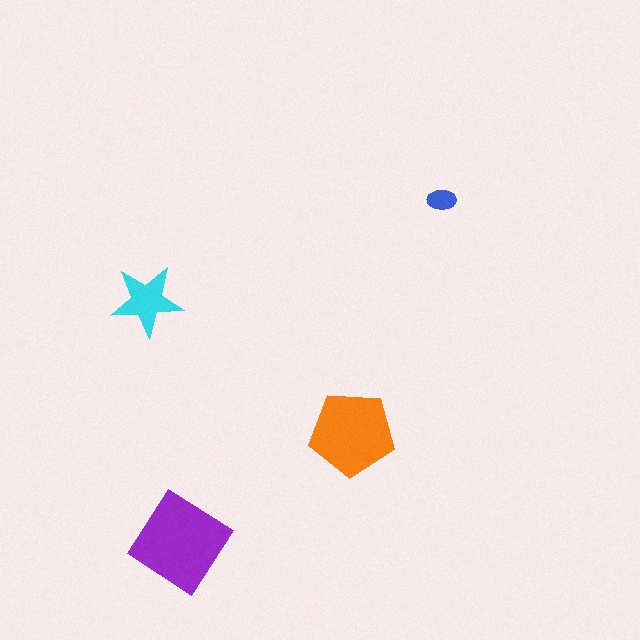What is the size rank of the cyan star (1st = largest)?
3rd.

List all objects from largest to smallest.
The purple diamond, the orange pentagon, the cyan star, the blue ellipse.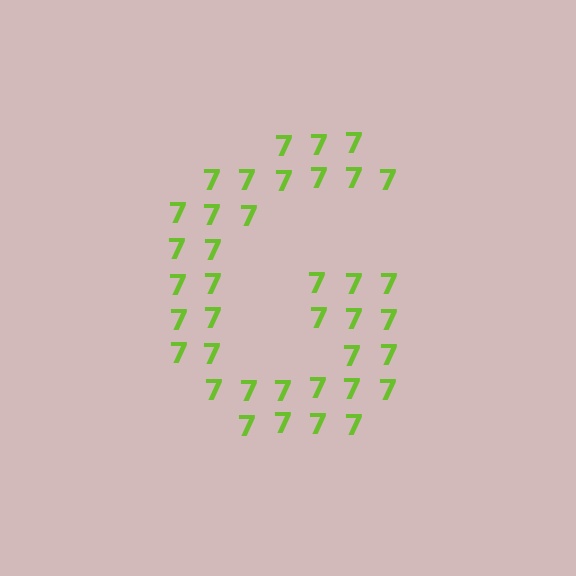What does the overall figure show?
The overall figure shows the letter G.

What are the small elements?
The small elements are digit 7's.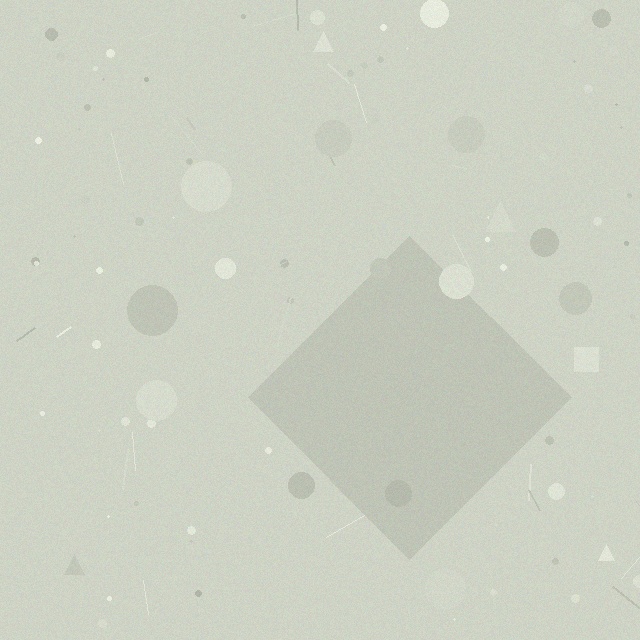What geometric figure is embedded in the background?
A diamond is embedded in the background.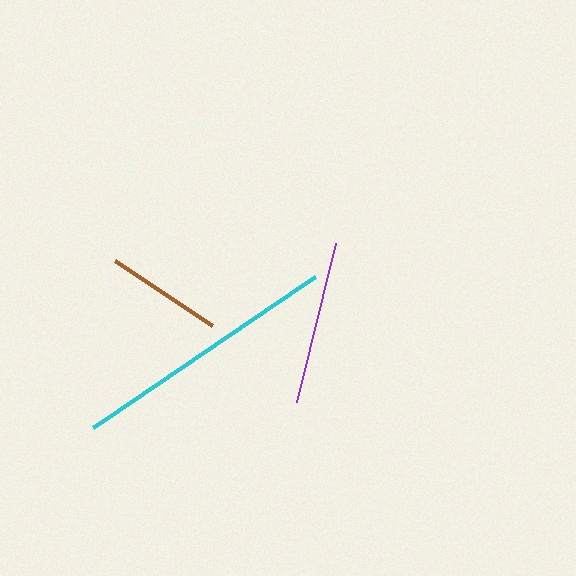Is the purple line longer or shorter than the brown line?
The purple line is longer than the brown line.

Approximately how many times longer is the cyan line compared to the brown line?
The cyan line is approximately 2.3 times the length of the brown line.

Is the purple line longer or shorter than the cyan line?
The cyan line is longer than the purple line.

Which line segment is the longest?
The cyan line is the longest at approximately 269 pixels.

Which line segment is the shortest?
The brown line is the shortest at approximately 116 pixels.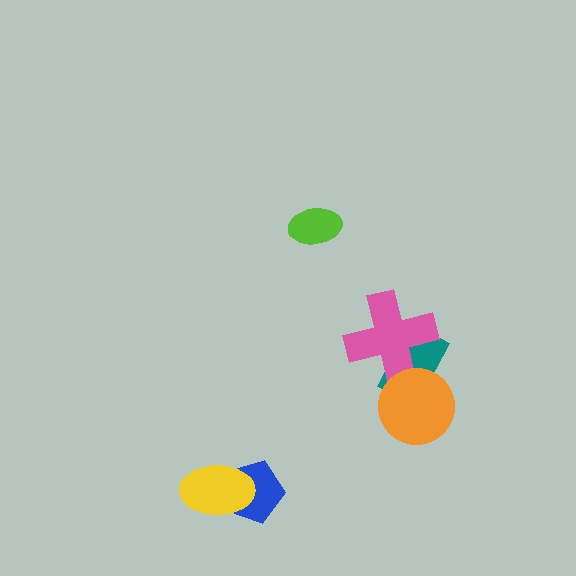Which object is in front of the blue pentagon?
The yellow ellipse is in front of the blue pentagon.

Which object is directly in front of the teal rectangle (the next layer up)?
The pink cross is directly in front of the teal rectangle.